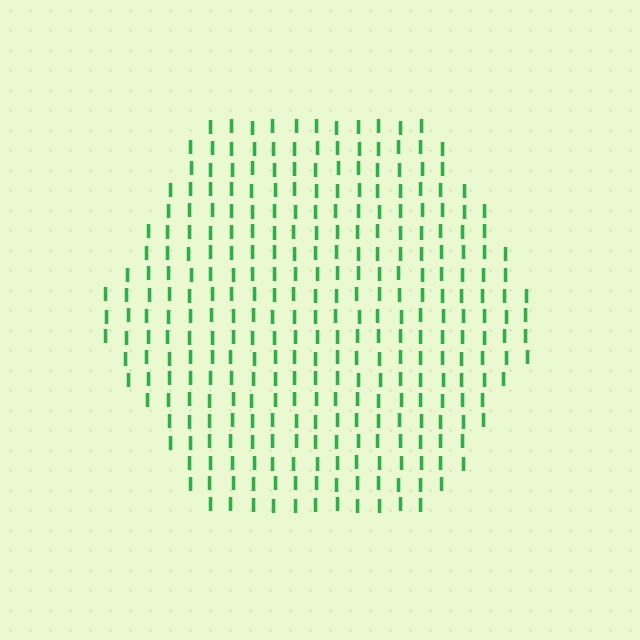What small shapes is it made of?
It is made of small letter I's.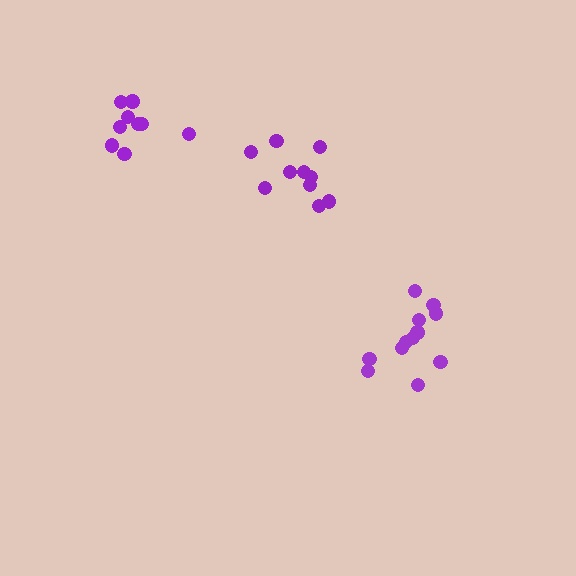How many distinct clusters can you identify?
There are 3 distinct clusters.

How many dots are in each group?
Group 1: 10 dots, Group 2: 9 dots, Group 3: 12 dots (31 total).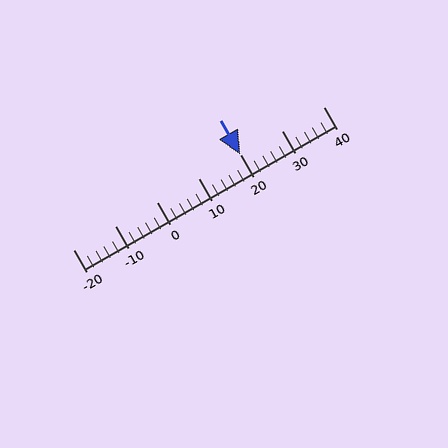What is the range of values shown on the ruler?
The ruler shows values from -20 to 40.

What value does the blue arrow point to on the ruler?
The blue arrow points to approximately 20.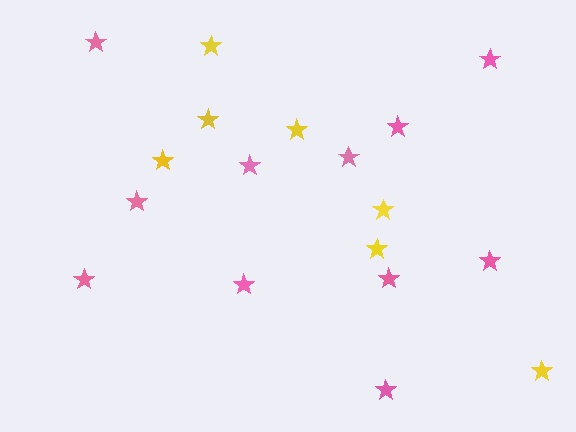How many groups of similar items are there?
There are 2 groups: one group of yellow stars (7) and one group of pink stars (11).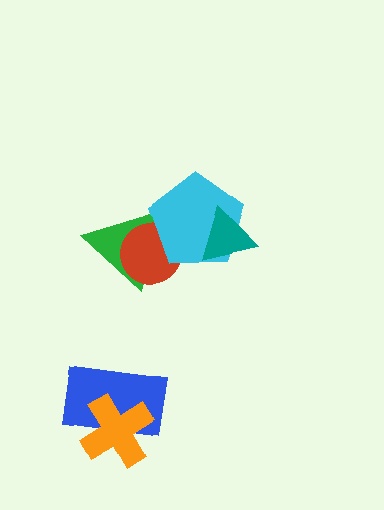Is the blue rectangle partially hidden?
Yes, it is partially covered by another shape.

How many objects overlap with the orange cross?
1 object overlaps with the orange cross.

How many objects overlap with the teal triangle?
1 object overlaps with the teal triangle.